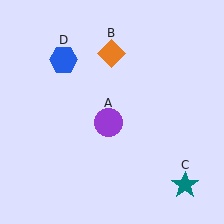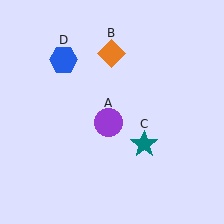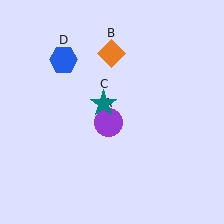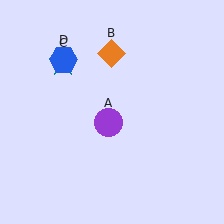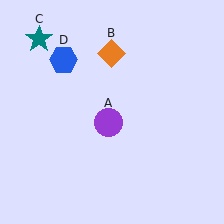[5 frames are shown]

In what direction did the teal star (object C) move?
The teal star (object C) moved up and to the left.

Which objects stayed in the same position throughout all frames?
Purple circle (object A) and orange diamond (object B) and blue hexagon (object D) remained stationary.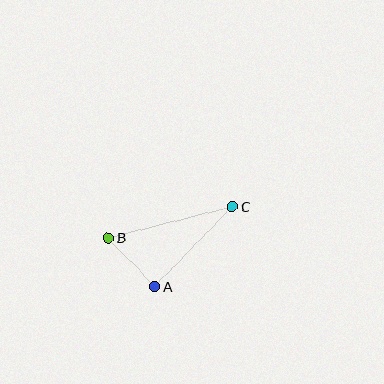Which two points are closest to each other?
Points A and B are closest to each other.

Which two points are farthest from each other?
Points B and C are farthest from each other.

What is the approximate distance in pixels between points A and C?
The distance between A and C is approximately 112 pixels.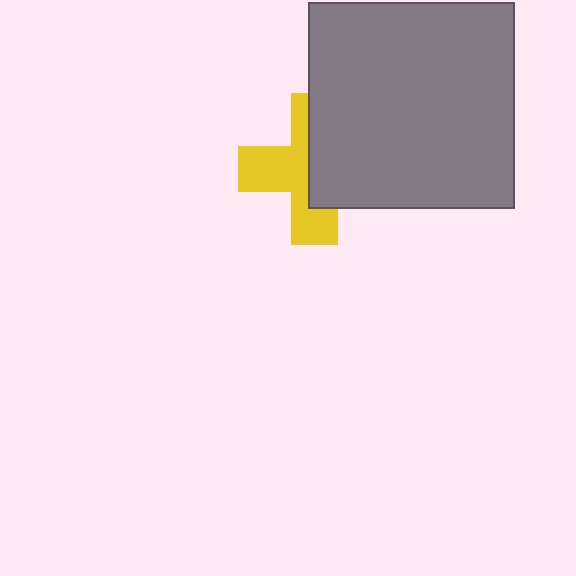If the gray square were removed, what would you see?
You would see the complete yellow cross.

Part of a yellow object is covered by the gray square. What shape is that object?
It is a cross.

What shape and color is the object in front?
The object in front is a gray square.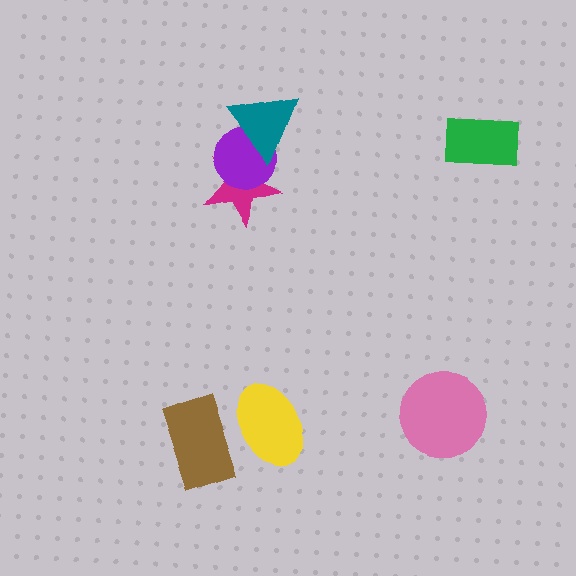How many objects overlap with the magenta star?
2 objects overlap with the magenta star.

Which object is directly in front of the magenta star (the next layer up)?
The purple circle is directly in front of the magenta star.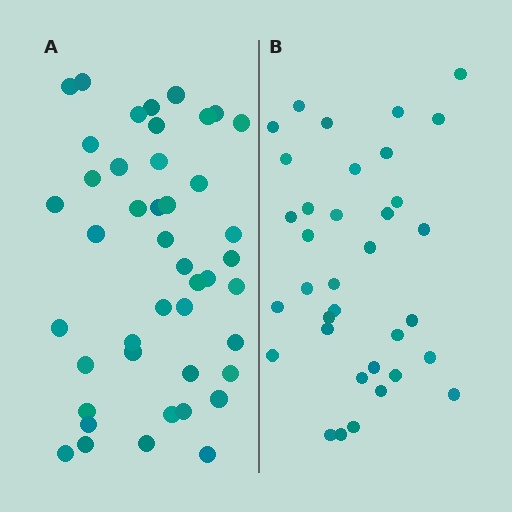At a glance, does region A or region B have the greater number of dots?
Region A (the left region) has more dots.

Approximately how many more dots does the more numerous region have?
Region A has roughly 8 or so more dots than region B.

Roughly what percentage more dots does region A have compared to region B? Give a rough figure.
About 25% more.